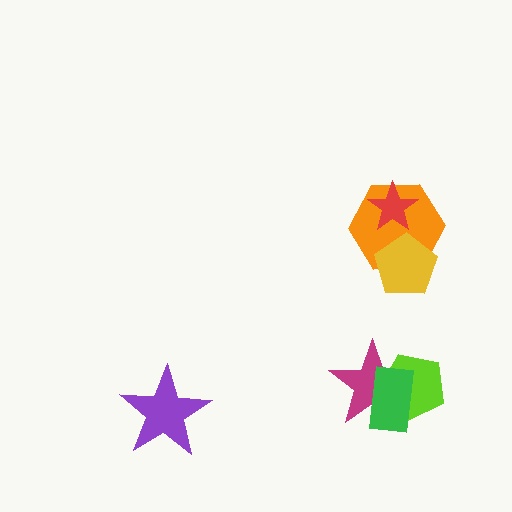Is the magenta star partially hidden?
Yes, it is partially covered by another shape.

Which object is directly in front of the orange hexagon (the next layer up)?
The yellow pentagon is directly in front of the orange hexagon.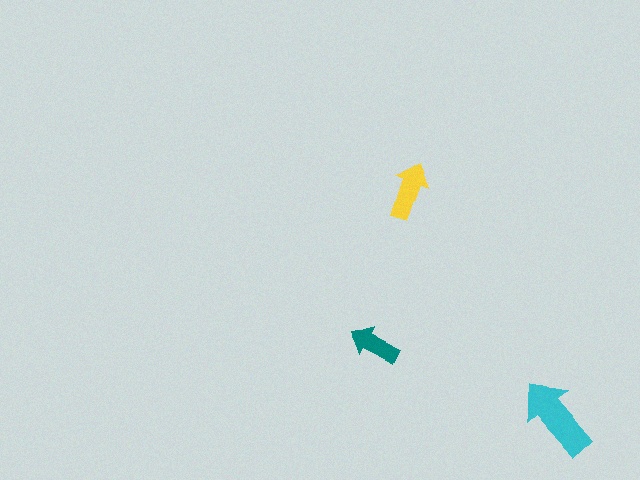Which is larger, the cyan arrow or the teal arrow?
The cyan one.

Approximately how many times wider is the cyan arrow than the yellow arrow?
About 1.5 times wider.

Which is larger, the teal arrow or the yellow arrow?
The yellow one.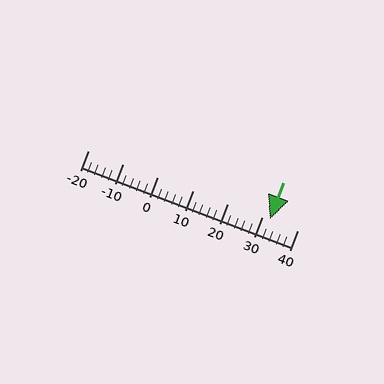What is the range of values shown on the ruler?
The ruler shows values from -20 to 40.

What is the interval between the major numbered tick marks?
The major tick marks are spaced 10 units apart.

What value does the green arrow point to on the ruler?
The green arrow points to approximately 32.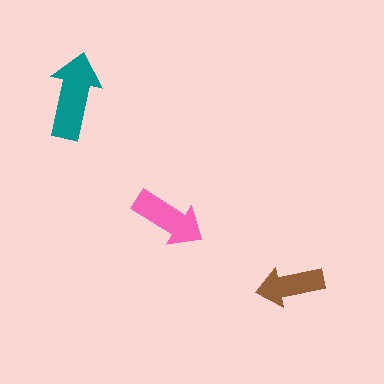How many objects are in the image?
There are 3 objects in the image.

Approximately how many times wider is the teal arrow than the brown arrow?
About 1.5 times wider.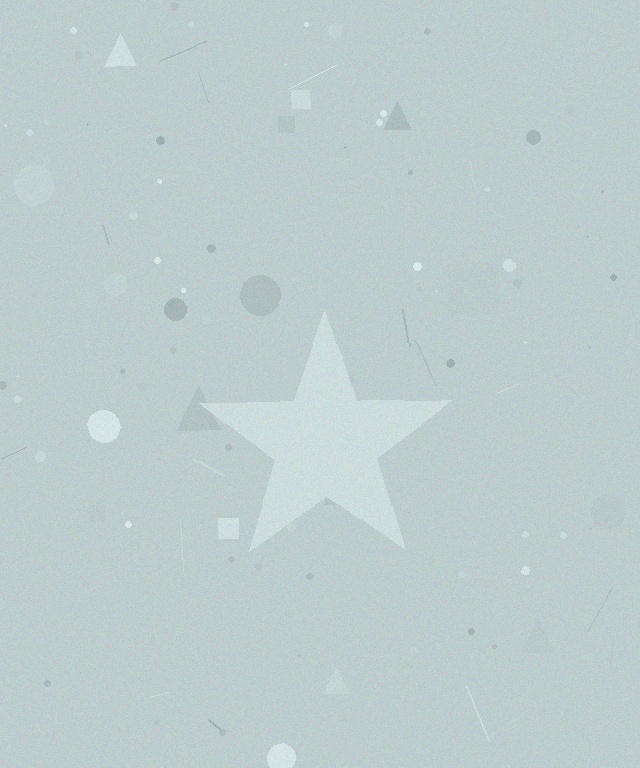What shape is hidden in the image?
A star is hidden in the image.